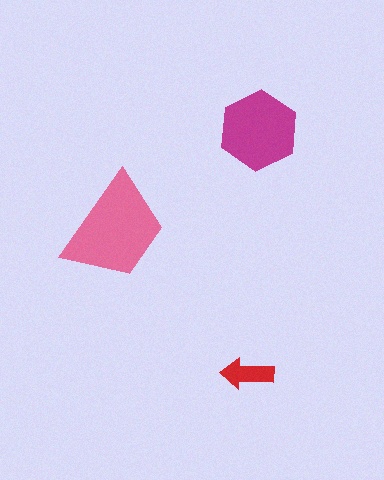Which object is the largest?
The pink trapezoid.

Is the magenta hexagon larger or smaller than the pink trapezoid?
Smaller.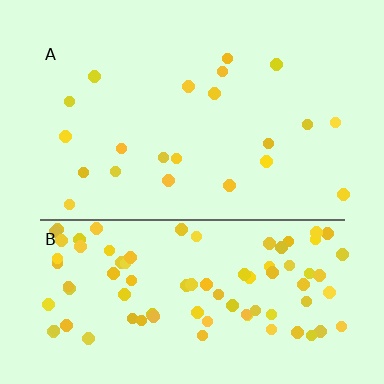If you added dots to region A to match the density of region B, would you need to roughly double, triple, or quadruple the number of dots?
Approximately quadruple.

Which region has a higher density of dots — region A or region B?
B (the bottom).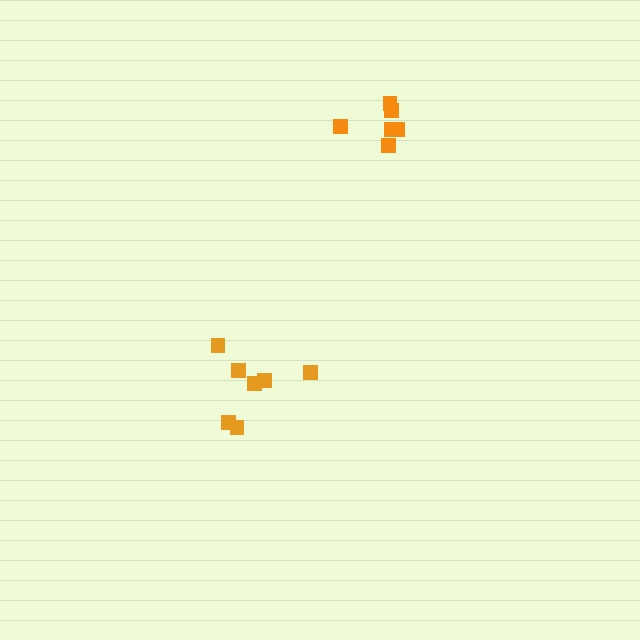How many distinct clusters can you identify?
There are 2 distinct clusters.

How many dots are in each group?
Group 1: 6 dots, Group 2: 7 dots (13 total).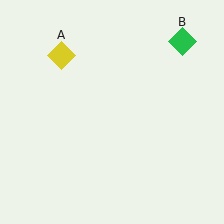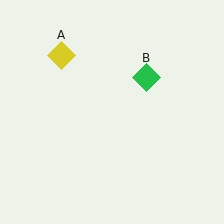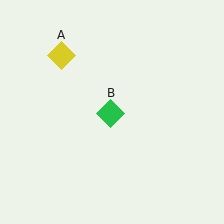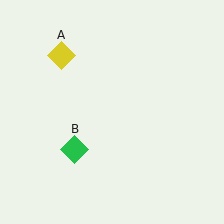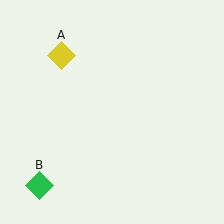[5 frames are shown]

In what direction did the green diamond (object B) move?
The green diamond (object B) moved down and to the left.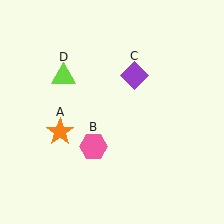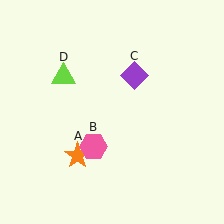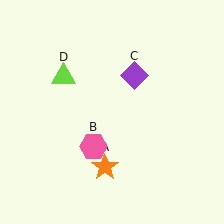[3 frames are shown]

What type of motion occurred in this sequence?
The orange star (object A) rotated counterclockwise around the center of the scene.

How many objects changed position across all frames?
1 object changed position: orange star (object A).